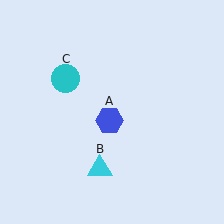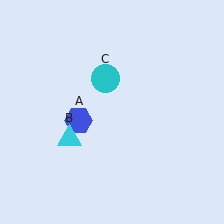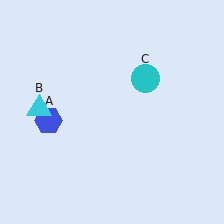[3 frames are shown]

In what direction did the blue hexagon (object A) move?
The blue hexagon (object A) moved left.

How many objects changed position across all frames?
3 objects changed position: blue hexagon (object A), cyan triangle (object B), cyan circle (object C).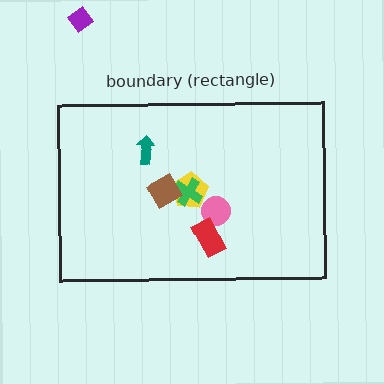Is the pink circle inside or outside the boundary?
Inside.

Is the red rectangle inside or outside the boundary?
Inside.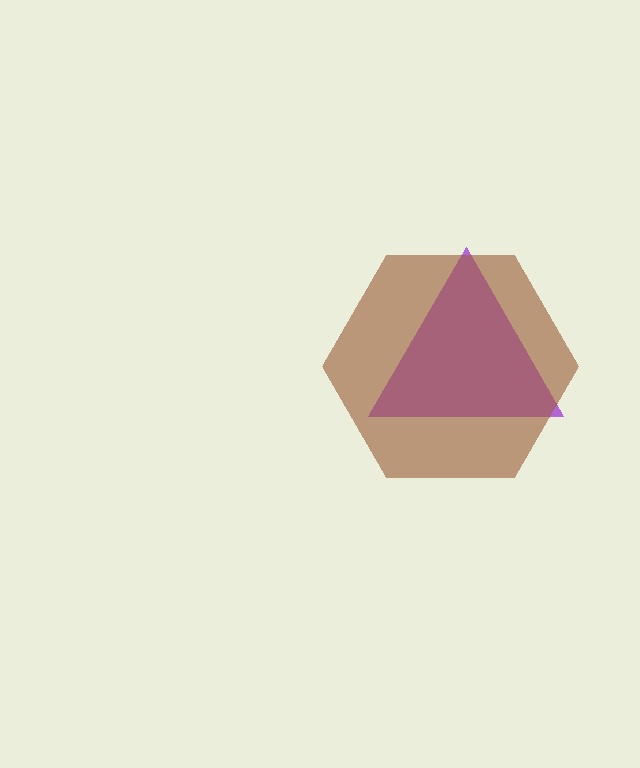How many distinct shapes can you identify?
There are 2 distinct shapes: a purple triangle, a brown hexagon.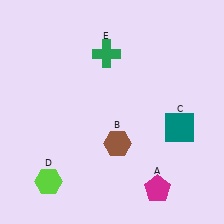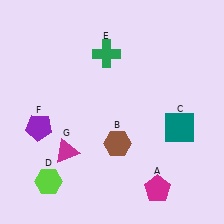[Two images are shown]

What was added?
A purple pentagon (F), a magenta triangle (G) were added in Image 2.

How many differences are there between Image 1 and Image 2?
There are 2 differences between the two images.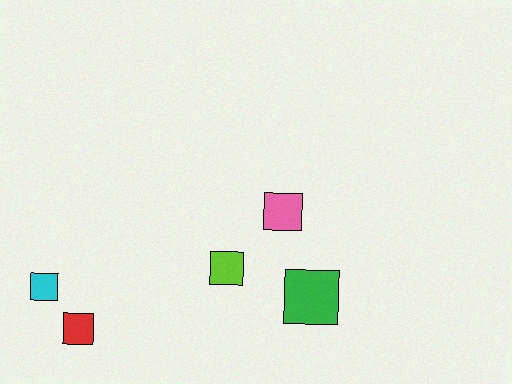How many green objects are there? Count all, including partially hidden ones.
There is 1 green object.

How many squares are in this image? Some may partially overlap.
There are 5 squares.